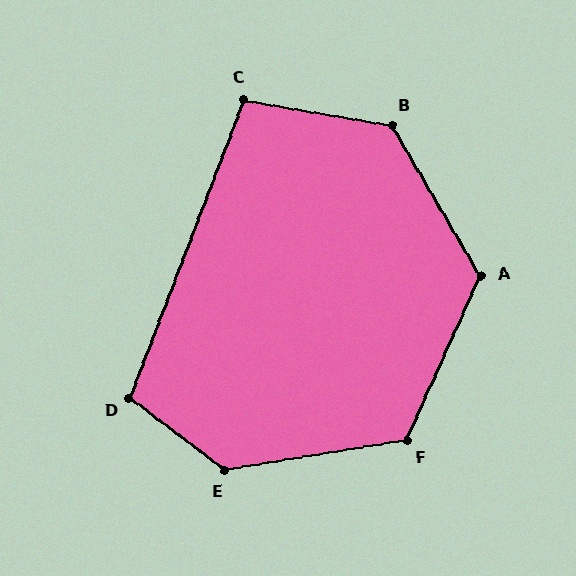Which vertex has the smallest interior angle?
C, at approximately 101 degrees.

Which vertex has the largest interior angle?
E, at approximately 133 degrees.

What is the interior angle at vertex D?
Approximately 106 degrees (obtuse).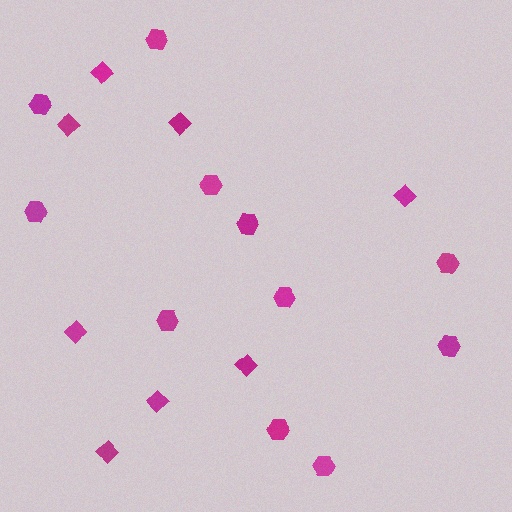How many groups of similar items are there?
There are 2 groups: one group of hexagons (11) and one group of diamonds (8).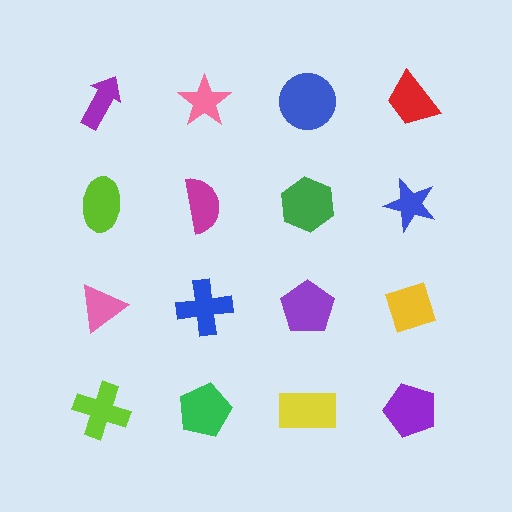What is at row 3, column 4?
A yellow diamond.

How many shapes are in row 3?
4 shapes.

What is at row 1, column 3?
A blue circle.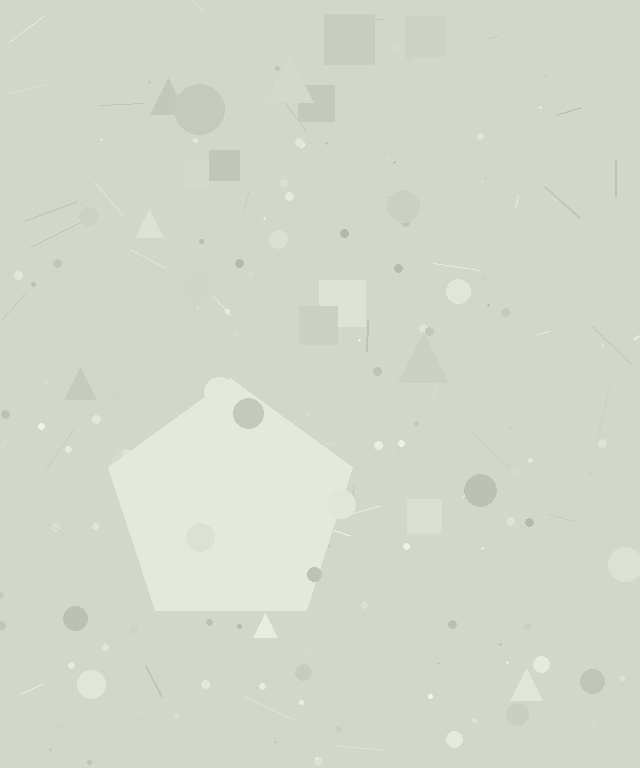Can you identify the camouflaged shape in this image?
The camouflaged shape is a pentagon.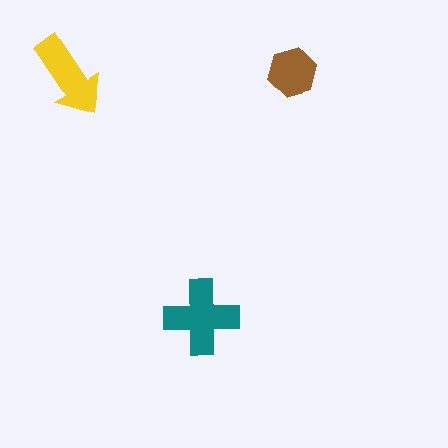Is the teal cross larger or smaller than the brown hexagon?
Larger.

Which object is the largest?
The teal cross.